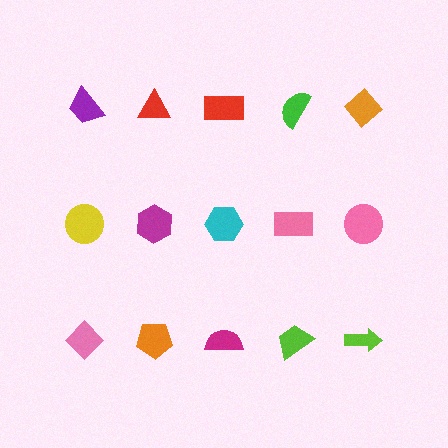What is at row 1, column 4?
A green semicircle.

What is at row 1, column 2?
A red triangle.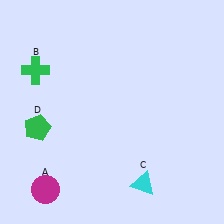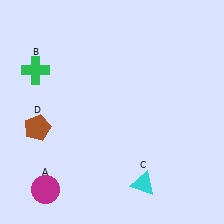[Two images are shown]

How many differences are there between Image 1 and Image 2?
There is 1 difference between the two images.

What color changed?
The pentagon (D) changed from green in Image 1 to brown in Image 2.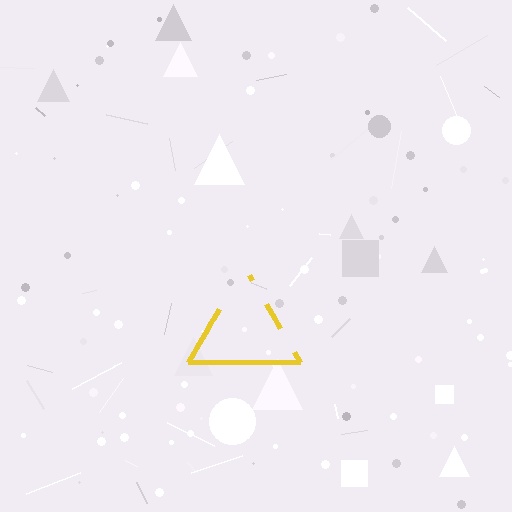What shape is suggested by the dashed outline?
The dashed outline suggests a triangle.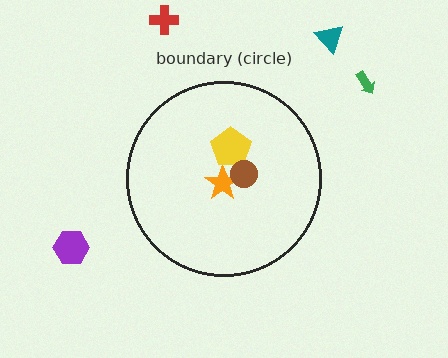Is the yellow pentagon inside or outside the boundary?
Inside.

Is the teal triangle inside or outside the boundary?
Outside.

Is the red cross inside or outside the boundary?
Outside.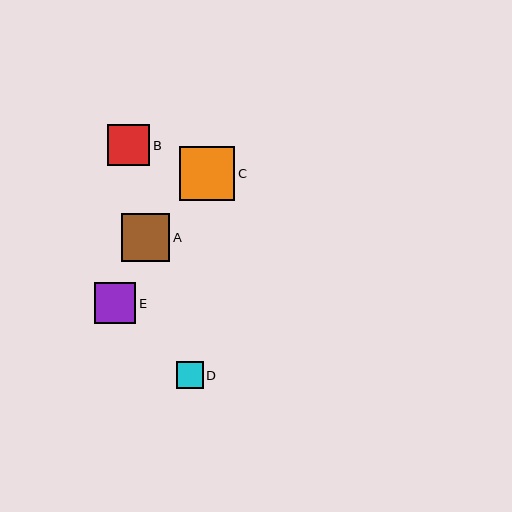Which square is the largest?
Square C is the largest with a size of approximately 55 pixels.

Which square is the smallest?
Square D is the smallest with a size of approximately 27 pixels.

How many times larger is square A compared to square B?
Square A is approximately 1.1 times the size of square B.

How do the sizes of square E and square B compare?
Square E and square B are approximately the same size.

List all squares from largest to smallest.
From largest to smallest: C, A, E, B, D.